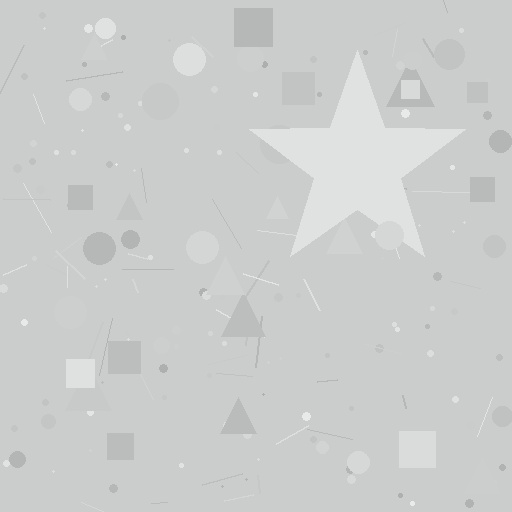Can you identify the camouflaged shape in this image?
The camouflaged shape is a star.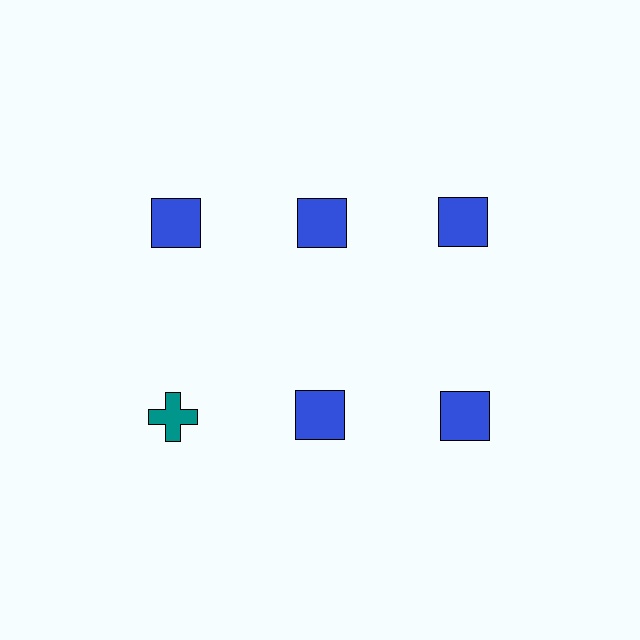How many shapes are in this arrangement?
There are 6 shapes arranged in a grid pattern.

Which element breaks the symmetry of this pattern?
The teal cross in the second row, leftmost column breaks the symmetry. All other shapes are blue squares.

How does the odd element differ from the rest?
It differs in both color (teal instead of blue) and shape (cross instead of square).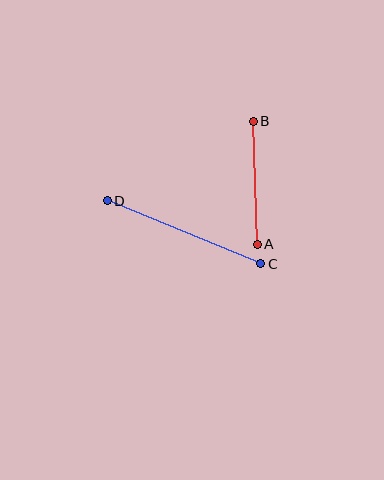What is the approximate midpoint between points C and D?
The midpoint is at approximately (184, 232) pixels.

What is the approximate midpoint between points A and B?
The midpoint is at approximately (255, 183) pixels.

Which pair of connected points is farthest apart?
Points C and D are farthest apart.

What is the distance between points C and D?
The distance is approximately 166 pixels.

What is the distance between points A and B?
The distance is approximately 123 pixels.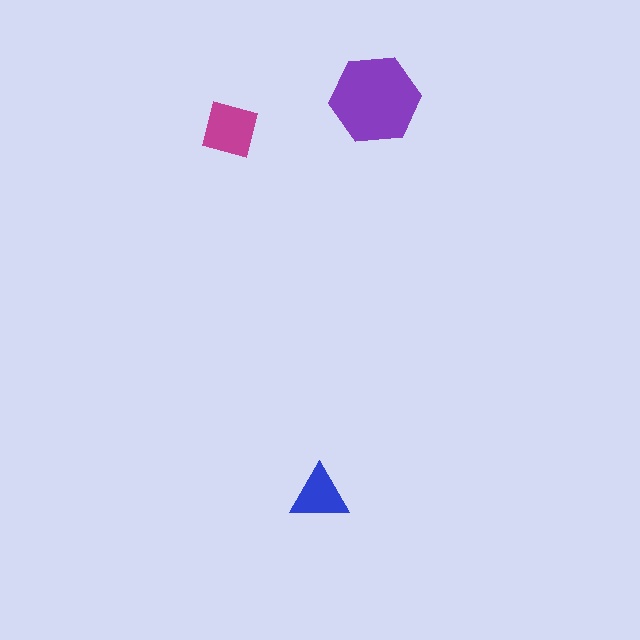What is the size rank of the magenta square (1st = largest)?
2nd.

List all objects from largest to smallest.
The purple hexagon, the magenta square, the blue triangle.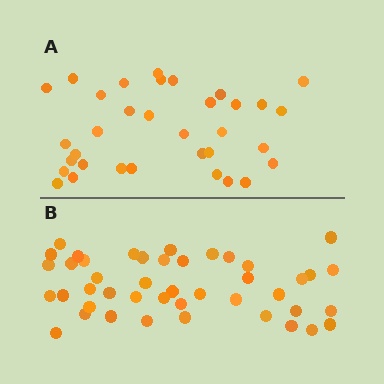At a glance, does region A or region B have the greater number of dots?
Region B (the bottom region) has more dots.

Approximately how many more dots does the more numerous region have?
Region B has roughly 10 or so more dots than region A.